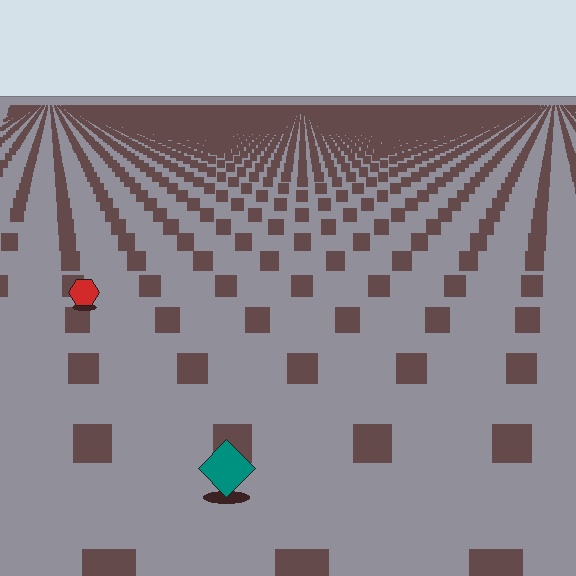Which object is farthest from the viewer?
The red hexagon is farthest from the viewer. It appears smaller and the ground texture around it is denser.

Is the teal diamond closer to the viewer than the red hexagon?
Yes. The teal diamond is closer — you can tell from the texture gradient: the ground texture is coarser near it.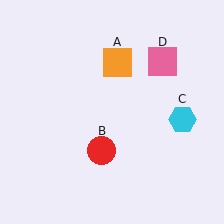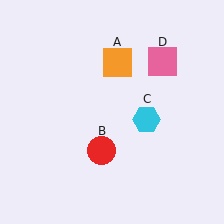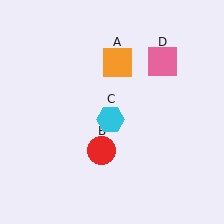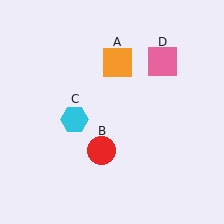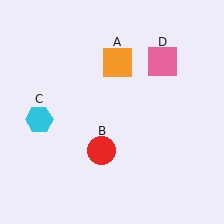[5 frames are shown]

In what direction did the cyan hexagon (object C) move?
The cyan hexagon (object C) moved left.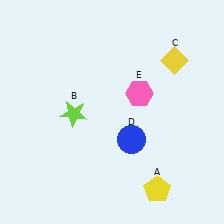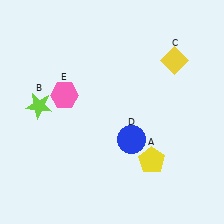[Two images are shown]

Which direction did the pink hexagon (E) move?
The pink hexagon (E) moved left.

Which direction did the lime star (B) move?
The lime star (B) moved left.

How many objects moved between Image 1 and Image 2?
3 objects moved between the two images.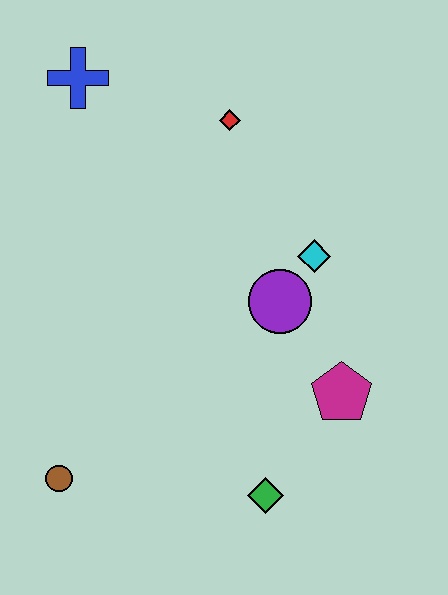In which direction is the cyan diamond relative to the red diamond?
The cyan diamond is below the red diamond.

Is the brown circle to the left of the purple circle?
Yes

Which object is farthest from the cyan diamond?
The brown circle is farthest from the cyan diamond.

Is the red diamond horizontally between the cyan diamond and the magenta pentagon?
No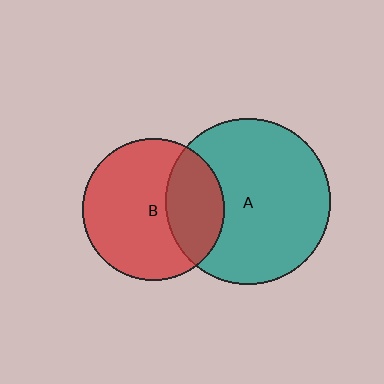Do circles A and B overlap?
Yes.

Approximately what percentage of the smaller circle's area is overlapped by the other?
Approximately 30%.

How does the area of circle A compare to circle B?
Approximately 1.4 times.